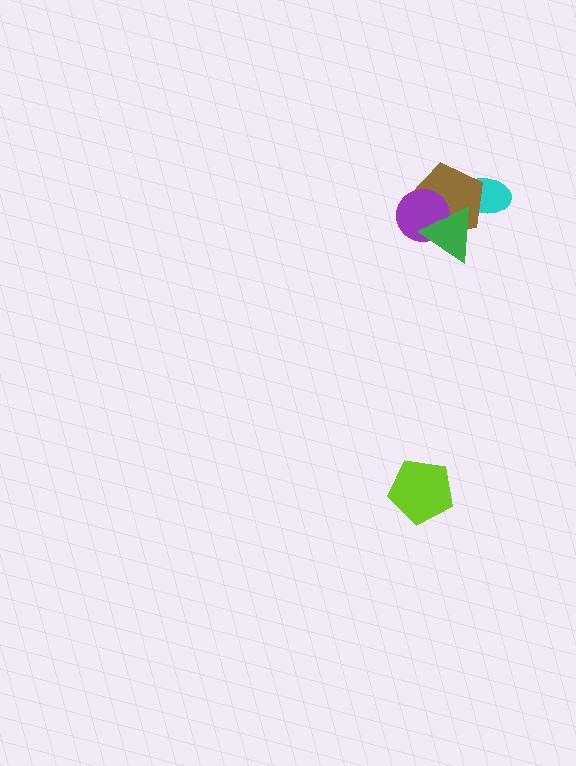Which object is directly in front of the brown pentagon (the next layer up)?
The purple circle is directly in front of the brown pentagon.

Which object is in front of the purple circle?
The green triangle is in front of the purple circle.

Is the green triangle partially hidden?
No, no other shape covers it.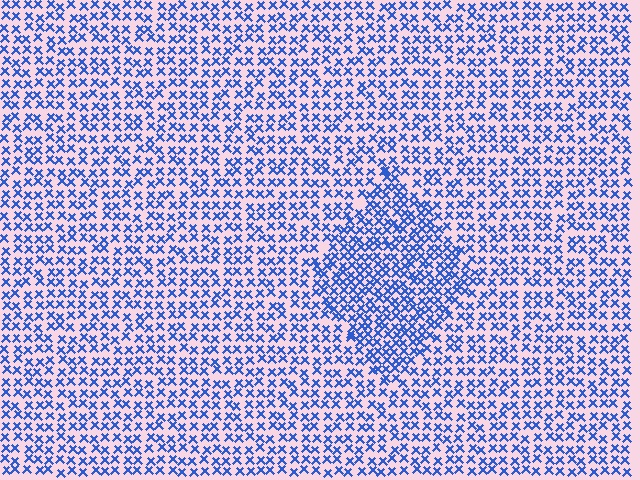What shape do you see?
I see a diamond.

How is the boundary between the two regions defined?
The boundary is defined by a change in element density (approximately 1.6x ratio). All elements are the same color, size, and shape.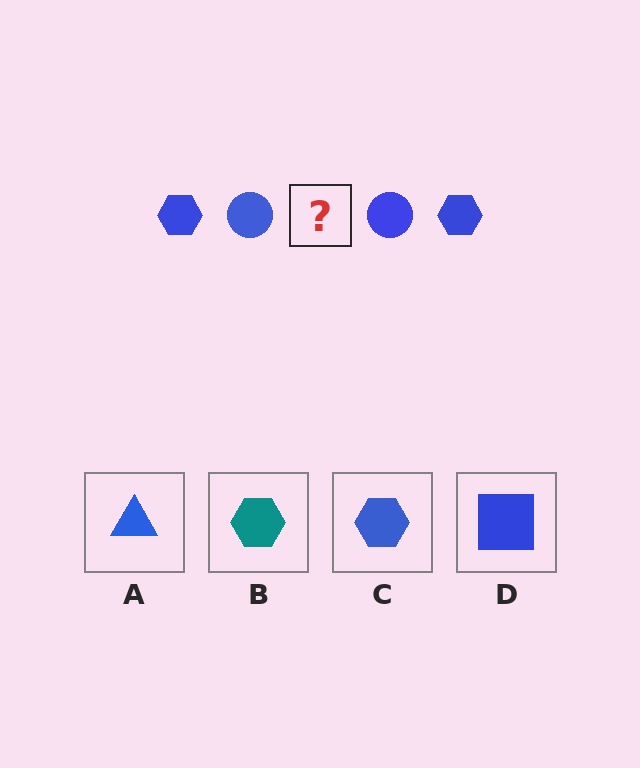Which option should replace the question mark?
Option C.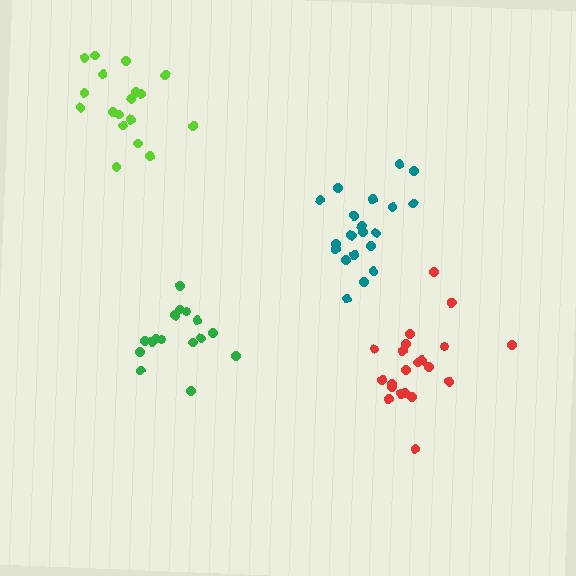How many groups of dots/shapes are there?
There are 4 groups.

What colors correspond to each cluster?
The clusters are colored: green, teal, red, lime.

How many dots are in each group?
Group 1: 16 dots, Group 2: 21 dots, Group 3: 21 dots, Group 4: 18 dots (76 total).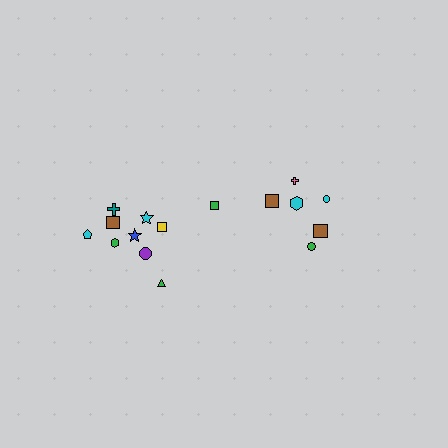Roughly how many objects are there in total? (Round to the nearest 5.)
Roughly 15 objects in total.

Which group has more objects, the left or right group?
The left group.